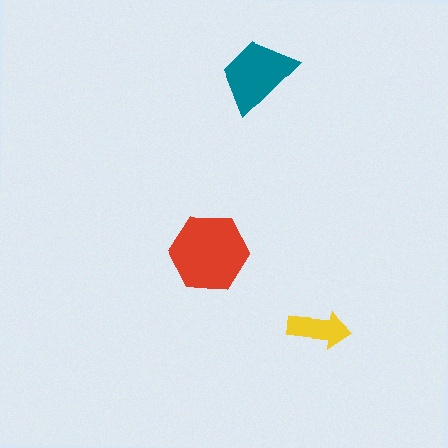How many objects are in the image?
There are 3 objects in the image.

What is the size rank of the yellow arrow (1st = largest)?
3rd.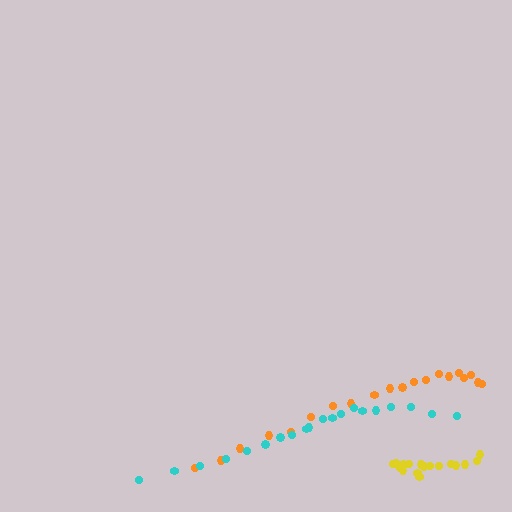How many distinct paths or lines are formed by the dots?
There are 3 distinct paths.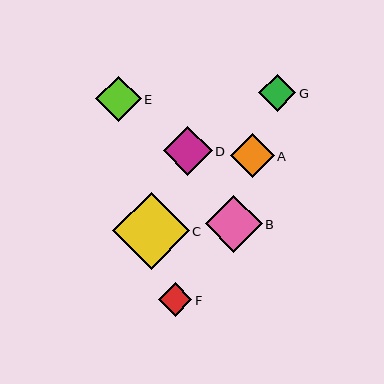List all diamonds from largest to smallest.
From largest to smallest: C, B, D, E, A, G, F.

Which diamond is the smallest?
Diamond F is the smallest with a size of approximately 33 pixels.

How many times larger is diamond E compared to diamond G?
Diamond E is approximately 1.2 times the size of diamond G.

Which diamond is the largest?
Diamond C is the largest with a size of approximately 77 pixels.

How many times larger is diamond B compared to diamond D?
Diamond B is approximately 1.2 times the size of diamond D.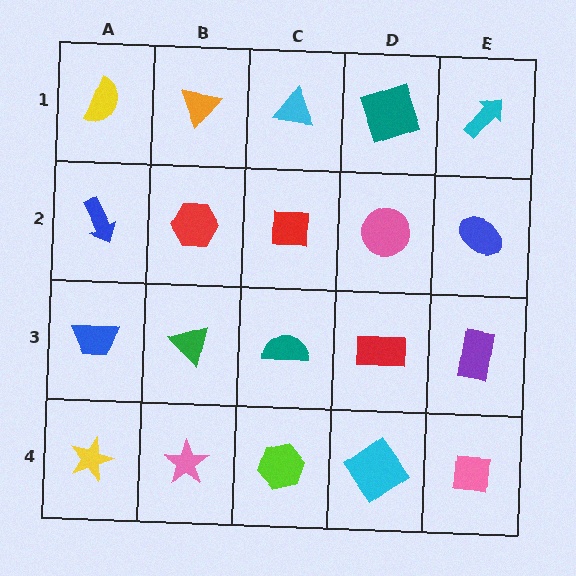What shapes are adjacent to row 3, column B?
A red hexagon (row 2, column B), a pink star (row 4, column B), a blue trapezoid (row 3, column A), a teal semicircle (row 3, column C).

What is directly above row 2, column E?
A cyan arrow.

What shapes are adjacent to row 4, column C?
A teal semicircle (row 3, column C), a pink star (row 4, column B), a cyan diamond (row 4, column D).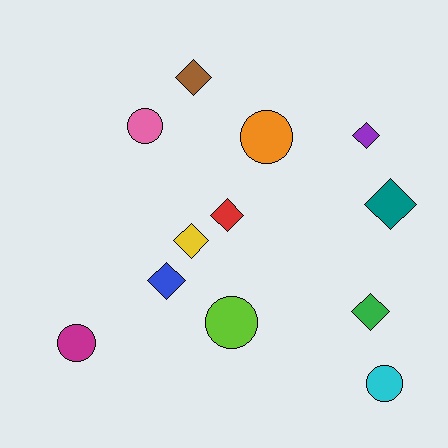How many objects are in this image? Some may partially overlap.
There are 12 objects.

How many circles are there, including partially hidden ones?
There are 5 circles.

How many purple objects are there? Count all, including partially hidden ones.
There is 1 purple object.